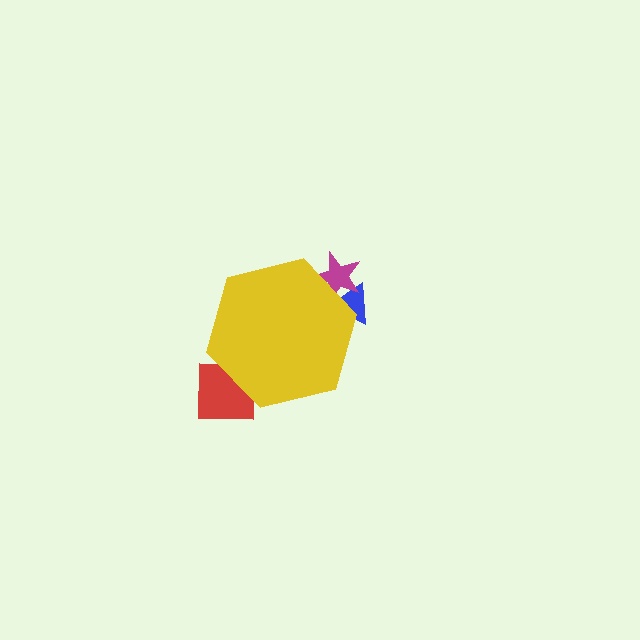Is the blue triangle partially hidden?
Yes, the blue triangle is partially hidden behind the yellow hexagon.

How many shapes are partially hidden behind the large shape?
3 shapes are partially hidden.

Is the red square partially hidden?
Yes, the red square is partially hidden behind the yellow hexagon.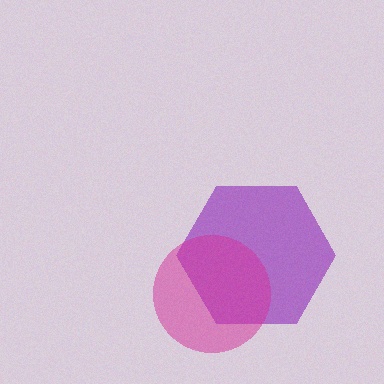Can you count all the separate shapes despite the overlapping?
Yes, there are 2 separate shapes.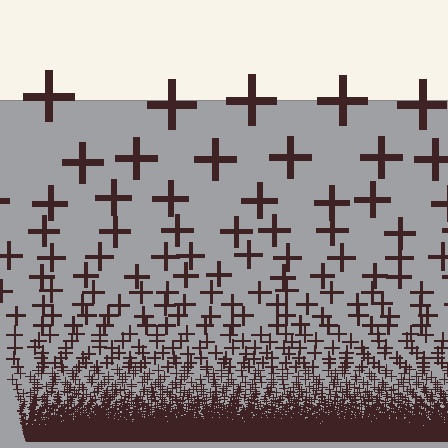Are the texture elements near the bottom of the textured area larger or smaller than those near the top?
Smaller. The gradient is inverted — elements near the bottom are smaller and denser.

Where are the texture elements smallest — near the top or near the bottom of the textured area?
Near the bottom.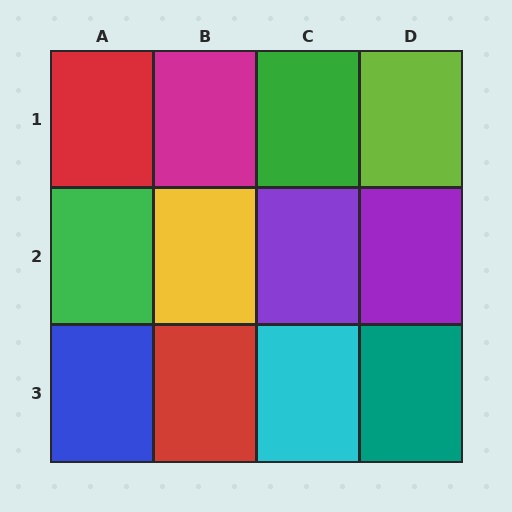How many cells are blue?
1 cell is blue.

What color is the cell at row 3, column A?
Blue.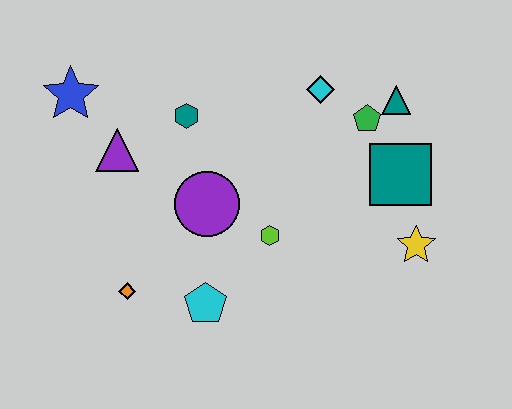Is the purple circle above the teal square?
No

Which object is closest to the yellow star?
The teal square is closest to the yellow star.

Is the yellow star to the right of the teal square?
Yes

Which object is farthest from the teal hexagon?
The yellow star is farthest from the teal hexagon.